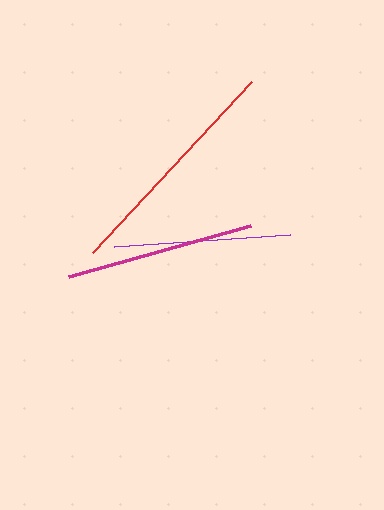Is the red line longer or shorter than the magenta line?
The red line is longer than the magenta line.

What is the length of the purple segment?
The purple segment is approximately 176 pixels long.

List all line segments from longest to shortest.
From longest to shortest: red, magenta, purple.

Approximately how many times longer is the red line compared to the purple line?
The red line is approximately 1.3 times the length of the purple line.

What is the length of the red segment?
The red segment is approximately 233 pixels long.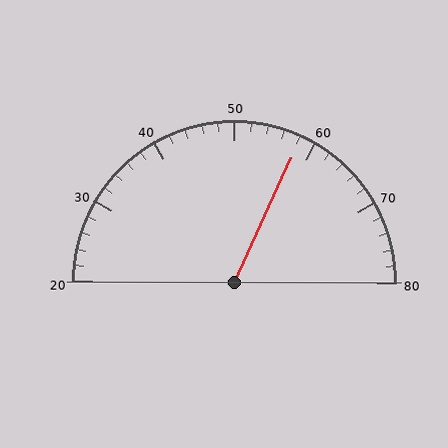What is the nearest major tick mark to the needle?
The nearest major tick mark is 60.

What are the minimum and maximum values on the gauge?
The gauge ranges from 20 to 80.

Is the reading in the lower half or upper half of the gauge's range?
The reading is in the upper half of the range (20 to 80).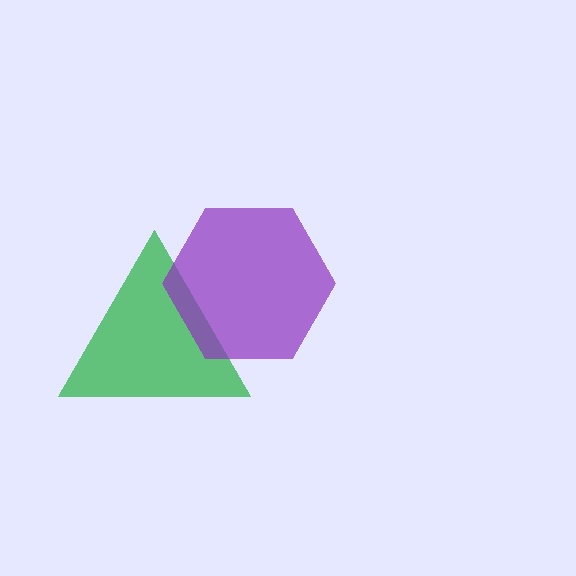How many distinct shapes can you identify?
There are 2 distinct shapes: a green triangle, a purple hexagon.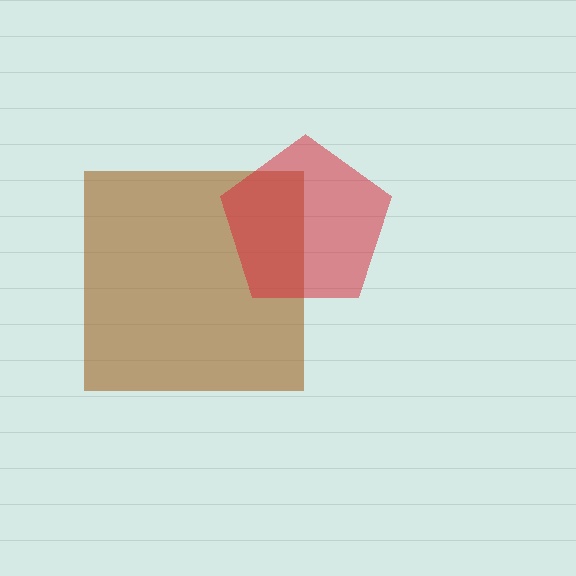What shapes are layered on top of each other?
The layered shapes are: a brown square, a red pentagon.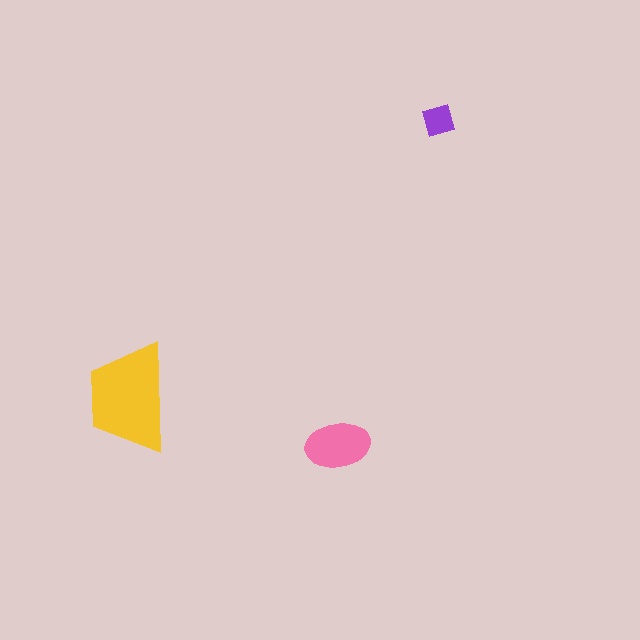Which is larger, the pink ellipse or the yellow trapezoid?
The yellow trapezoid.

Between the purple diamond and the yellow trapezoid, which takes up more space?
The yellow trapezoid.